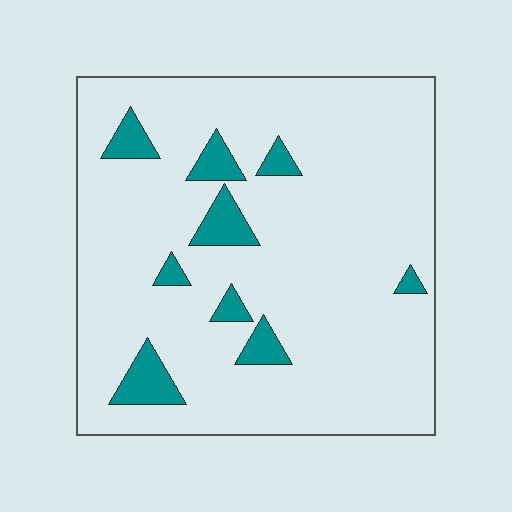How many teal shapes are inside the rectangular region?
9.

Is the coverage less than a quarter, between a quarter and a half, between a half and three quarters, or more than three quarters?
Less than a quarter.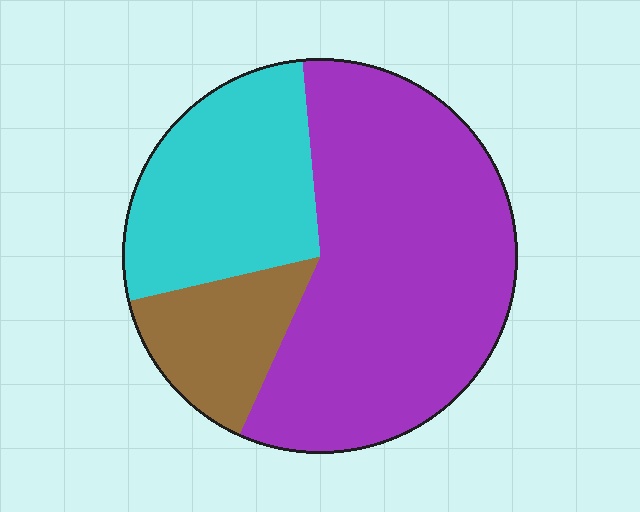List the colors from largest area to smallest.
From largest to smallest: purple, cyan, brown.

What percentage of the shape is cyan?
Cyan covers 27% of the shape.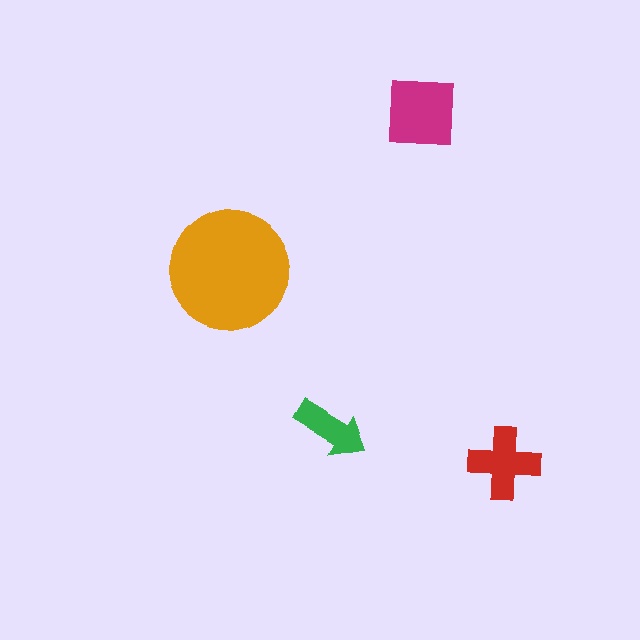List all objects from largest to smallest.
The orange circle, the magenta square, the red cross, the green arrow.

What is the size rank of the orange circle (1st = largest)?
1st.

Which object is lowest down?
The red cross is bottommost.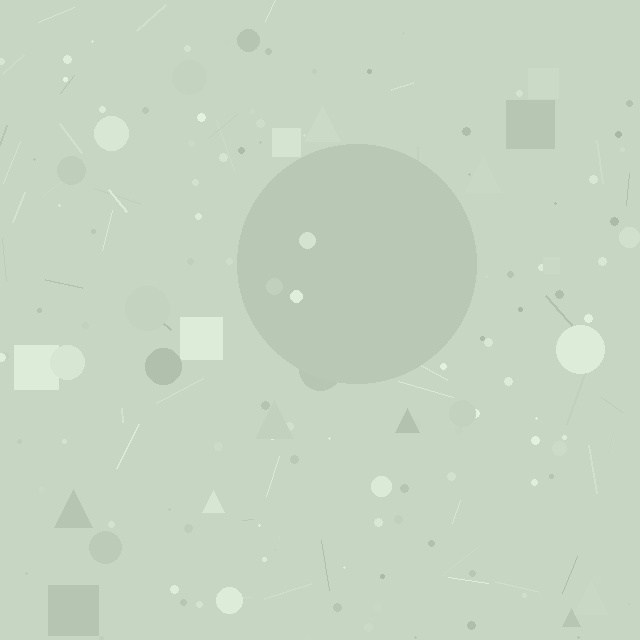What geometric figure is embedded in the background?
A circle is embedded in the background.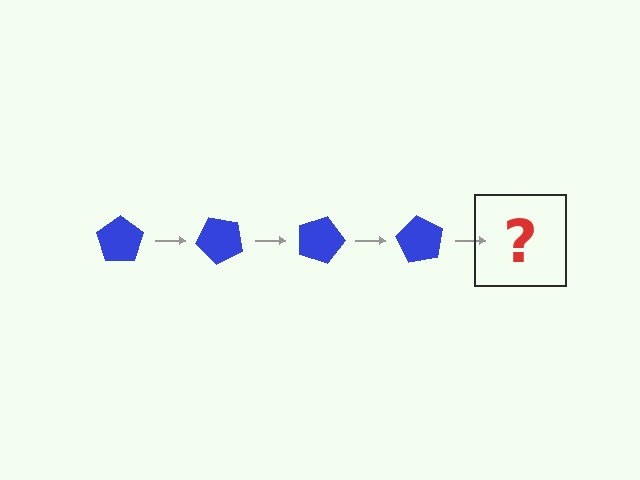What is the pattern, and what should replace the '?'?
The pattern is that the pentagon rotates 45 degrees each step. The '?' should be a blue pentagon rotated 180 degrees.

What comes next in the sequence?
The next element should be a blue pentagon rotated 180 degrees.